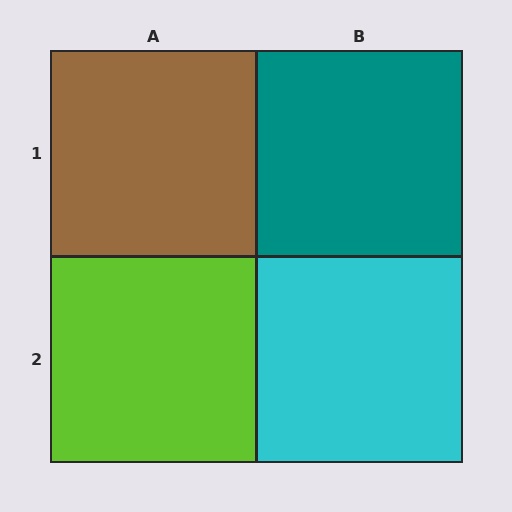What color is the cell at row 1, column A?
Brown.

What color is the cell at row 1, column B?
Teal.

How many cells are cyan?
1 cell is cyan.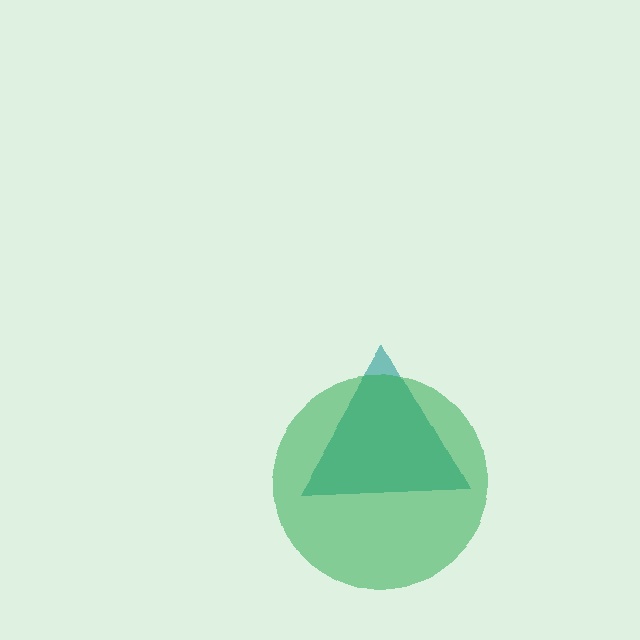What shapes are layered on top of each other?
The layered shapes are: a teal triangle, a green circle.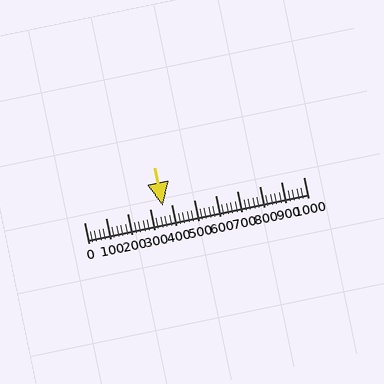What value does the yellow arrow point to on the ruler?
The yellow arrow points to approximately 360.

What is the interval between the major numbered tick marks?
The major tick marks are spaced 100 units apart.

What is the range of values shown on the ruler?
The ruler shows values from 0 to 1000.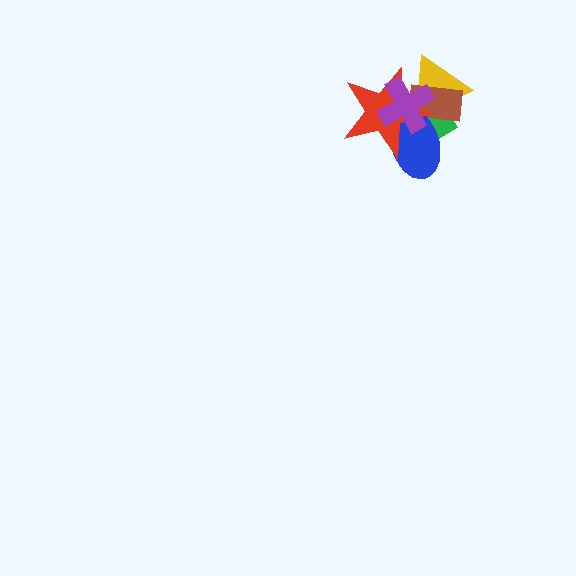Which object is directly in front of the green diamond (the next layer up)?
The brown rectangle is directly in front of the green diamond.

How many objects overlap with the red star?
5 objects overlap with the red star.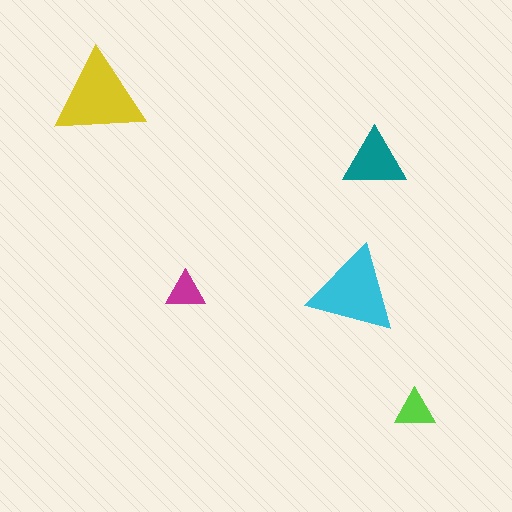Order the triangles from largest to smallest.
the yellow one, the cyan one, the teal one, the lime one, the magenta one.